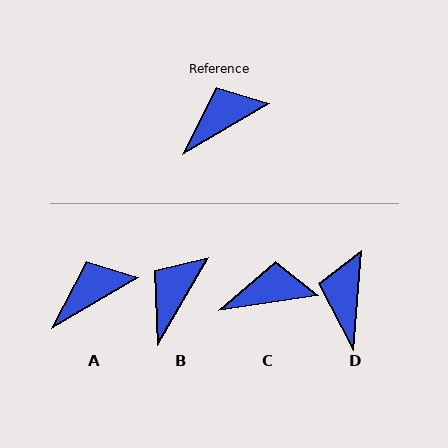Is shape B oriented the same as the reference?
No, it is off by about 29 degrees.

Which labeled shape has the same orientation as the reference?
A.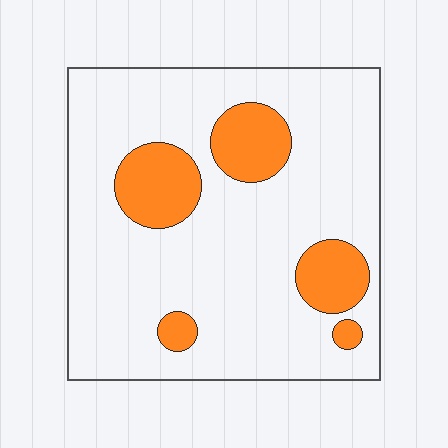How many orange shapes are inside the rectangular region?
5.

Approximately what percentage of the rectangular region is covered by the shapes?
Approximately 20%.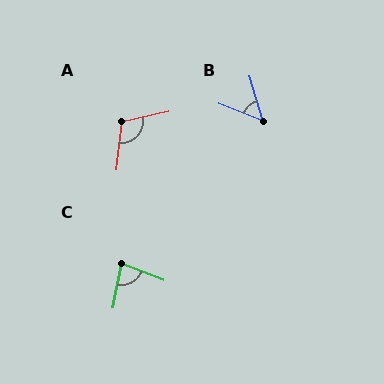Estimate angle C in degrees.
Approximately 79 degrees.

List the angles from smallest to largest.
B (52°), C (79°), A (108°).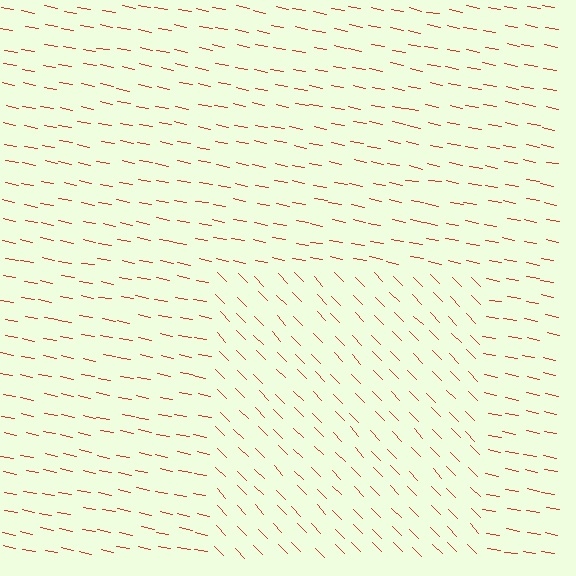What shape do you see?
I see a rectangle.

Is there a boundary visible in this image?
Yes, there is a texture boundary formed by a change in line orientation.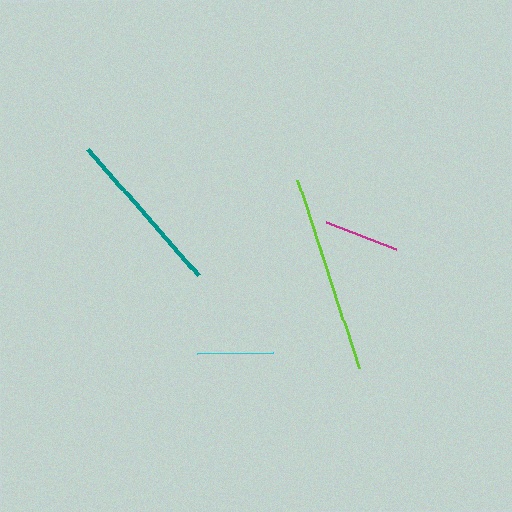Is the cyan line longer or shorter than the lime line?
The lime line is longer than the cyan line.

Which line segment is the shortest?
The magenta line is the shortest at approximately 76 pixels.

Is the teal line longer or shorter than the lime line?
The lime line is longer than the teal line.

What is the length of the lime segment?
The lime segment is approximately 198 pixels long.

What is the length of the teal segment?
The teal segment is approximately 168 pixels long.